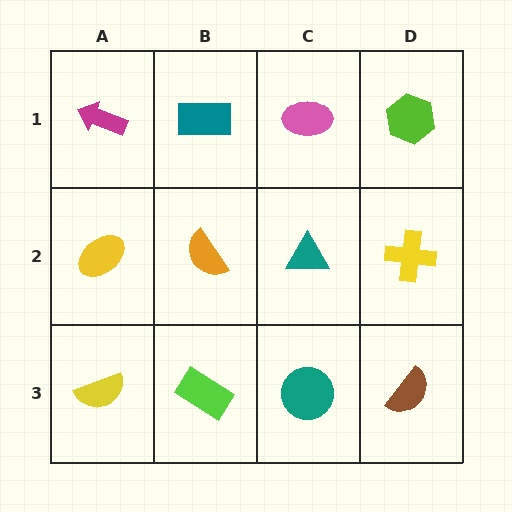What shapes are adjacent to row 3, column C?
A teal triangle (row 2, column C), a lime rectangle (row 3, column B), a brown semicircle (row 3, column D).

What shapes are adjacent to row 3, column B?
An orange semicircle (row 2, column B), a yellow semicircle (row 3, column A), a teal circle (row 3, column C).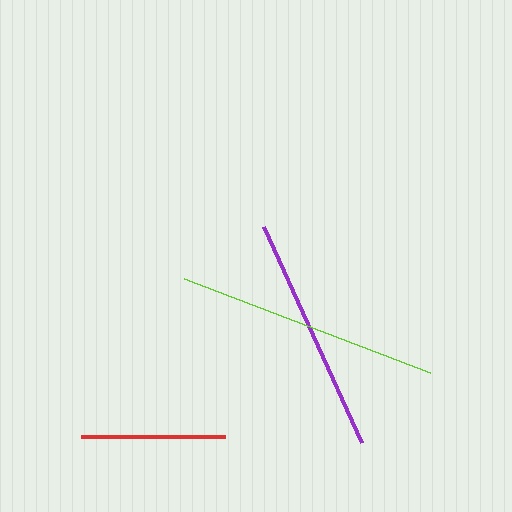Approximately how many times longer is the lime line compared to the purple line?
The lime line is approximately 1.1 times the length of the purple line.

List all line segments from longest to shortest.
From longest to shortest: lime, purple, red.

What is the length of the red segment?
The red segment is approximately 144 pixels long.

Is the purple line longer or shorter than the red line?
The purple line is longer than the red line.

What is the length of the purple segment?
The purple segment is approximately 237 pixels long.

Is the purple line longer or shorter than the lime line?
The lime line is longer than the purple line.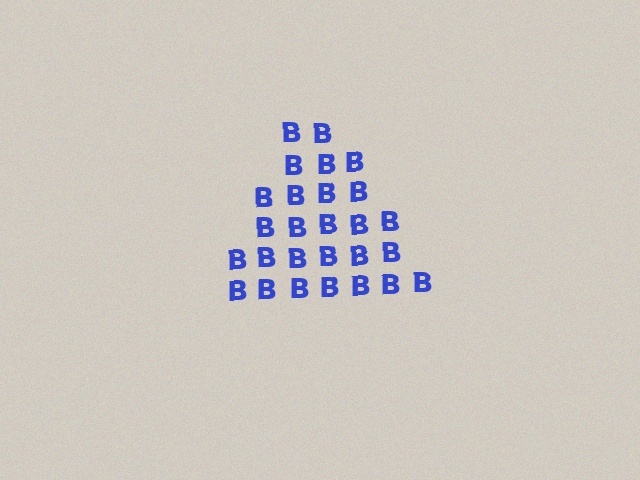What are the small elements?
The small elements are letter B's.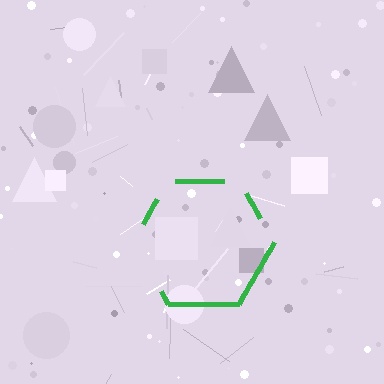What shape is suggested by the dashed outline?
The dashed outline suggests a hexagon.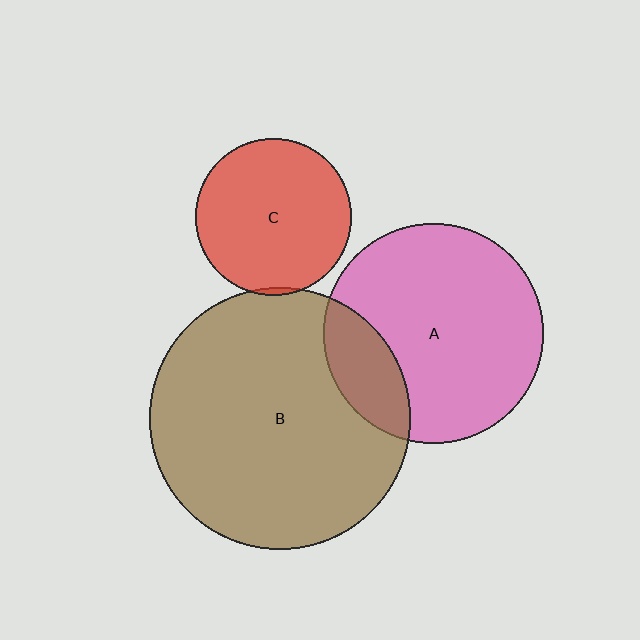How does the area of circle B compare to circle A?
Approximately 1.4 times.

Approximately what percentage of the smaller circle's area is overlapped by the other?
Approximately 20%.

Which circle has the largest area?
Circle B (brown).